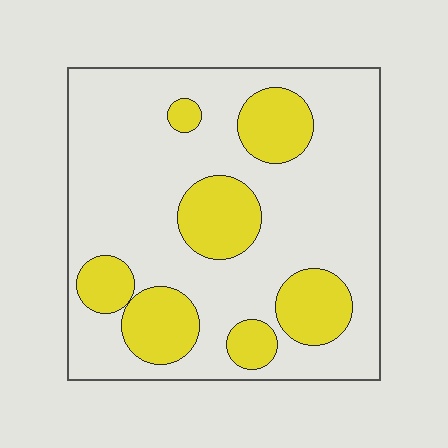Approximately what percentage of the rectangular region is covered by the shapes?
Approximately 25%.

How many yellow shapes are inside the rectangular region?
7.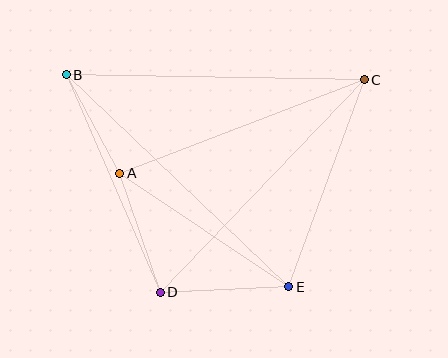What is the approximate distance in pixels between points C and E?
The distance between C and E is approximately 221 pixels.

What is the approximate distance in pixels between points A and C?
The distance between A and C is approximately 262 pixels.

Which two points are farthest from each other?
Points B and E are farthest from each other.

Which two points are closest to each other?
Points A and B are closest to each other.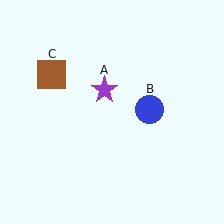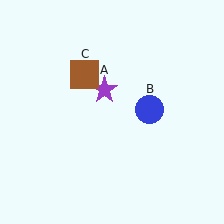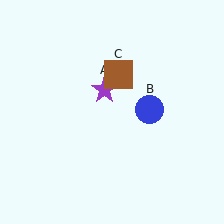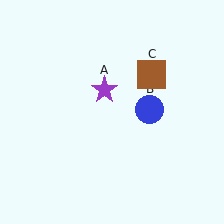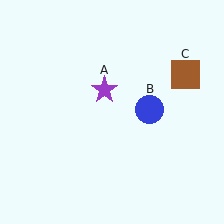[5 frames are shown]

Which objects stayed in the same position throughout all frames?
Purple star (object A) and blue circle (object B) remained stationary.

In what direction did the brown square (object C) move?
The brown square (object C) moved right.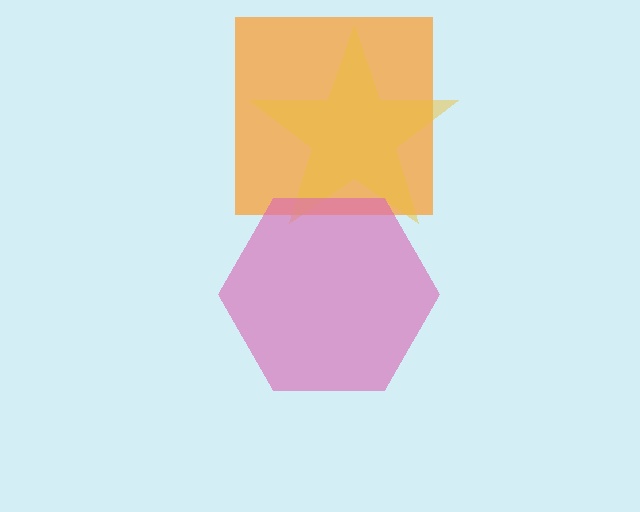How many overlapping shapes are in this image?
There are 3 overlapping shapes in the image.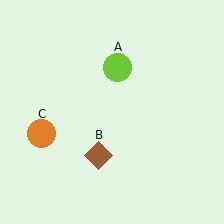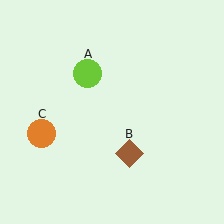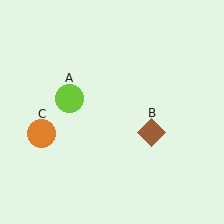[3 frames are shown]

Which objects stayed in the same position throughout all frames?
Orange circle (object C) remained stationary.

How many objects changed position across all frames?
2 objects changed position: lime circle (object A), brown diamond (object B).